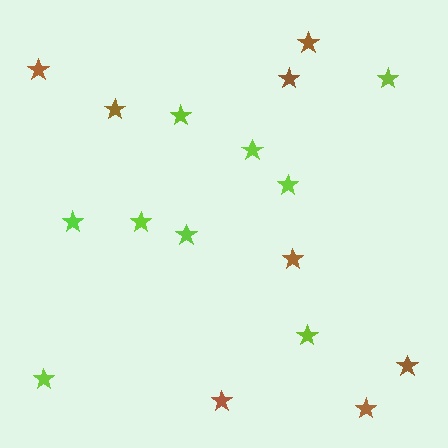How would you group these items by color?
There are 2 groups: one group of lime stars (9) and one group of brown stars (8).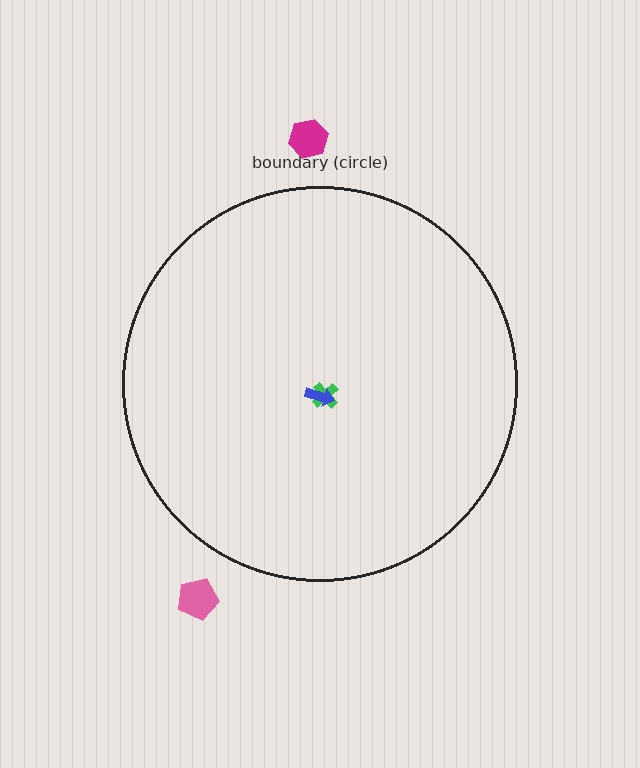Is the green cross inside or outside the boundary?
Inside.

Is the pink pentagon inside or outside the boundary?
Outside.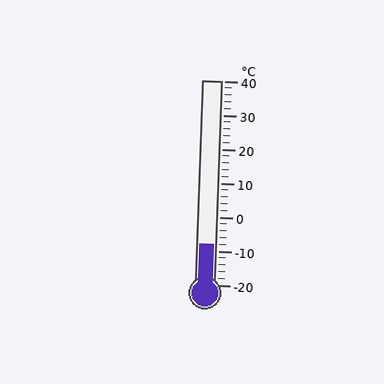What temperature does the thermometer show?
The thermometer shows approximately -8°C.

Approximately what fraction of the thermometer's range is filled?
The thermometer is filled to approximately 20% of its range.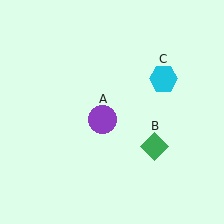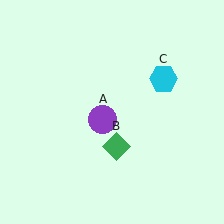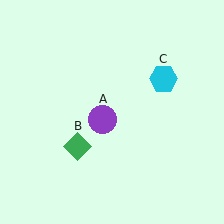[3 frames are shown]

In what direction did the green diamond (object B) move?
The green diamond (object B) moved left.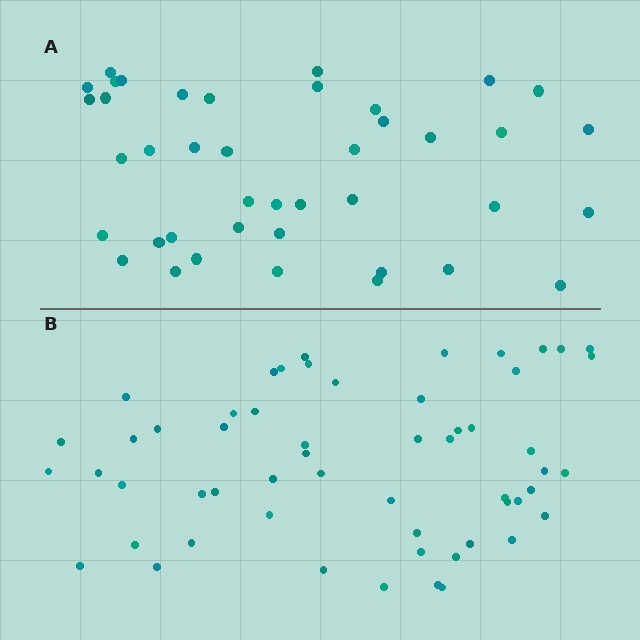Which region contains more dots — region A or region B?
Region B (the bottom region) has more dots.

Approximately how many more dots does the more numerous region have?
Region B has approximately 15 more dots than region A.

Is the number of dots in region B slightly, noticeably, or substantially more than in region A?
Region B has noticeably more, but not dramatically so. The ratio is roughly 1.4 to 1.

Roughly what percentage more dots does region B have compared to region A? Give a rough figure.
About 35% more.